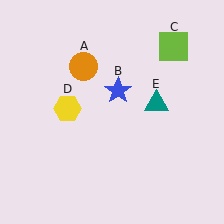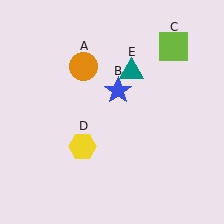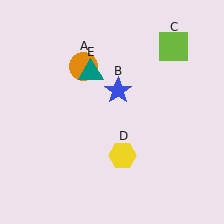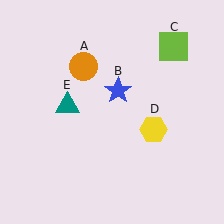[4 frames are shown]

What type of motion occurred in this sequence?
The yellow hexagon (object D), teal triangle (object E) rotated counterclockwise around the center of the scene.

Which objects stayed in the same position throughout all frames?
Orange circle (object A) and blue star (object B) and lime square (object C) remained stationary.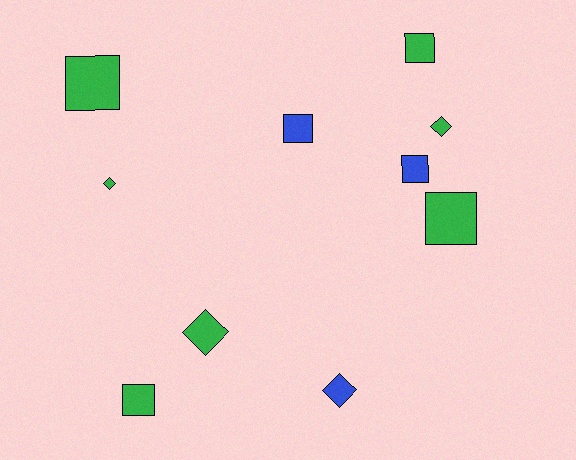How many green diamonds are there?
There are 3 green diamonds.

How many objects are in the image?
There are 10 objects.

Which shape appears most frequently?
Square, with 6 objects.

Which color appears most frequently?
Green, with 7 objects.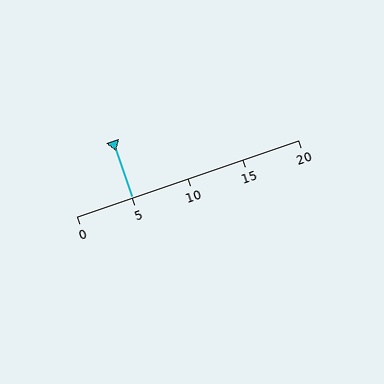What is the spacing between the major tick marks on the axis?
The major ticks are spaced 5 apart.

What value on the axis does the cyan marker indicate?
The marker indicates approximately 5.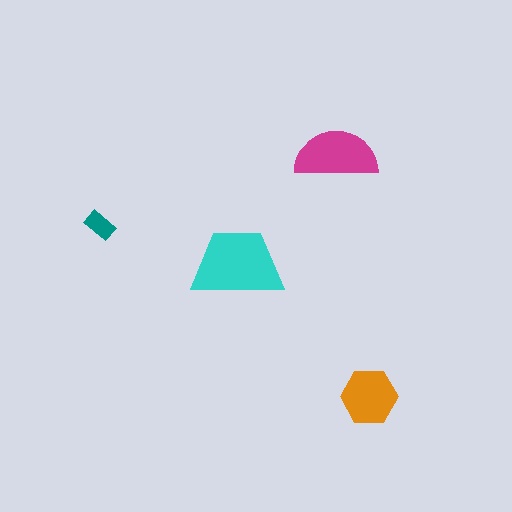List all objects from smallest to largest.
The teal rectangle, the orange hexagon, the magenta semicircle, the cyan trapezoid.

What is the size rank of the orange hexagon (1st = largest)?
3rd.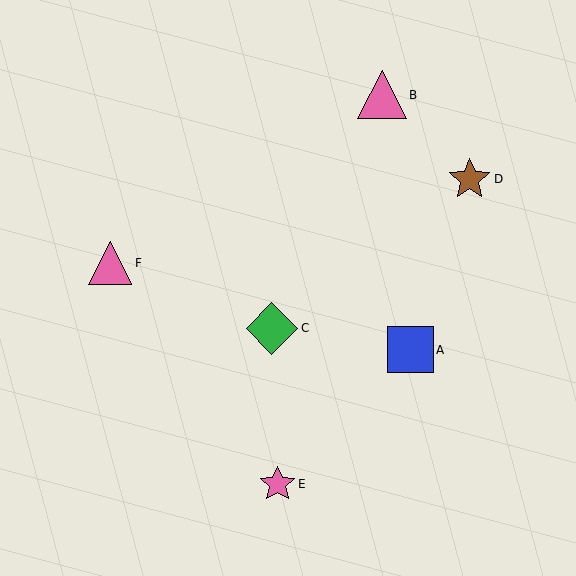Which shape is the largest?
The green diamond (labeled C) is the largest.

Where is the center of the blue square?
The center of the blue square is at (410, 350).